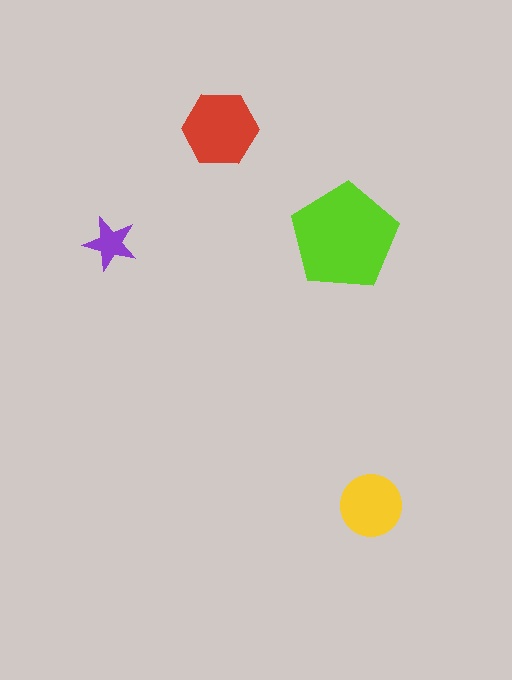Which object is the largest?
The lime pentagon.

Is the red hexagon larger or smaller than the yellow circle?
Larger.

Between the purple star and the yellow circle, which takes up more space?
The yellow circle.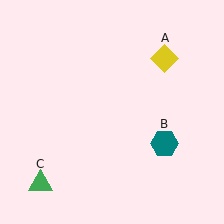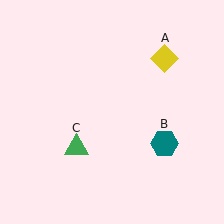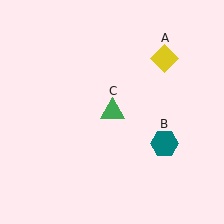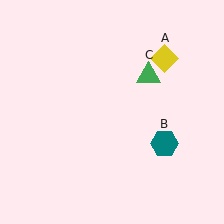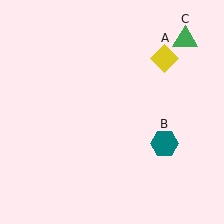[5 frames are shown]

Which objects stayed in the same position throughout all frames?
Yellow diamond (object A) and teal hexagon (object B) remained stationary.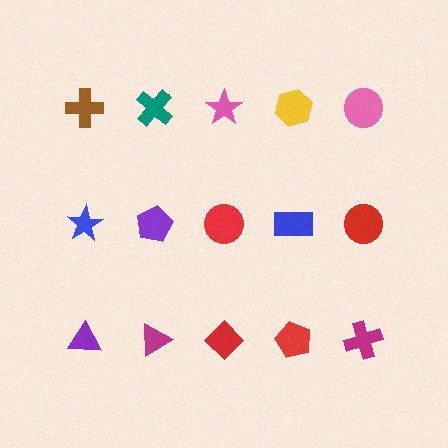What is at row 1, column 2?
A teal cross.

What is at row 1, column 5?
A pink circle.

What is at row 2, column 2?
A purple pentagon.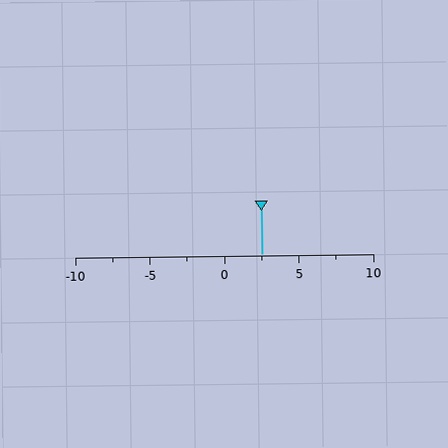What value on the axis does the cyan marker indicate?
The marker indicates approximately 2.5.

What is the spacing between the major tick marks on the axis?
The major ticks are spaced 5 apart.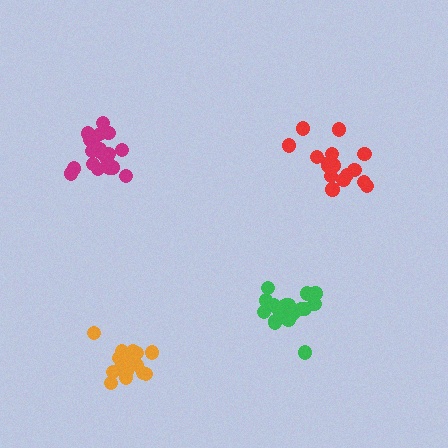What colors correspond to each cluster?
The clusters are colored: red, magenta, orange, green.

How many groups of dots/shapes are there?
There are 4 groups.